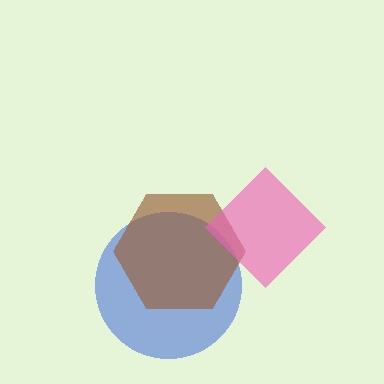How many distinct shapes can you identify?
There are 3 distinct shapes: a blue circle, a brown hexagon, a pink diamond.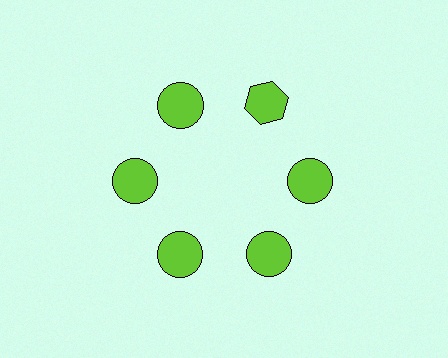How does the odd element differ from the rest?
It has a different shape: hexagon instead of circle.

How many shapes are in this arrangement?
There are 6 shapes arranged in a ring pattern.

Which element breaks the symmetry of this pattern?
The lime hexagon at roughly the 1 o'clock position breaks the symmetry. All other shapes are lime circles.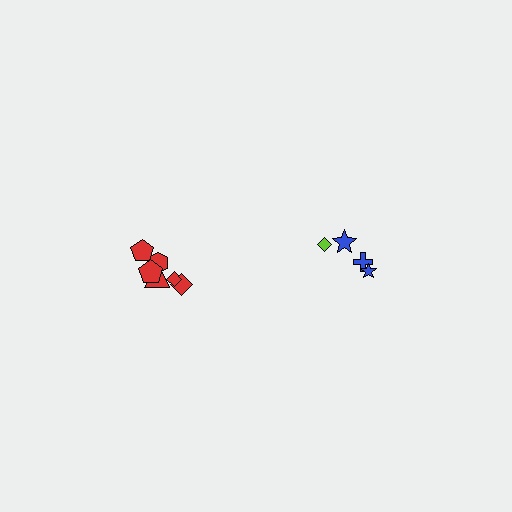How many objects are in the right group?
There are 4 objects.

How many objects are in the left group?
There are 6 objects.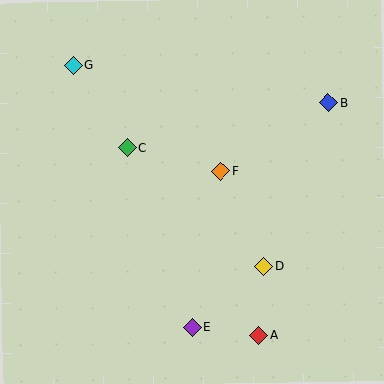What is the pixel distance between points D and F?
The distance between D and F is 104 pixels.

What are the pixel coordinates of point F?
Point F is at (221, 171).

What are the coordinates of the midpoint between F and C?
The midpoint between F and C is at (174, 160).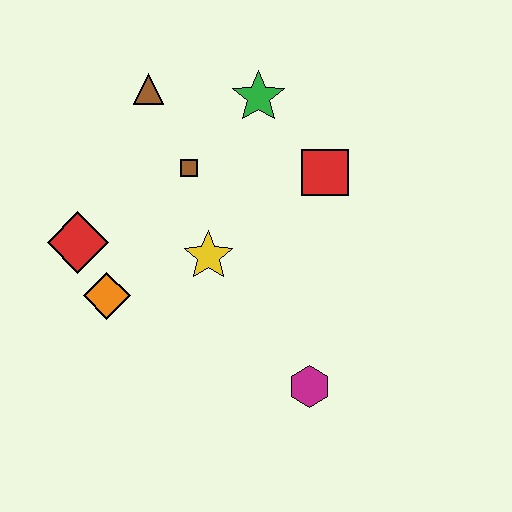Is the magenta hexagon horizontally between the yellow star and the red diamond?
No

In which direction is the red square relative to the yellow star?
The red square is to the right of the yellow star.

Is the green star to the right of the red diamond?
Yes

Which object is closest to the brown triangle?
The brown square is closest to the brown triangle.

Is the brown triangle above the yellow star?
Yes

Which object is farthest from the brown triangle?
The magenta hexagon is farthest from the brown triangle.